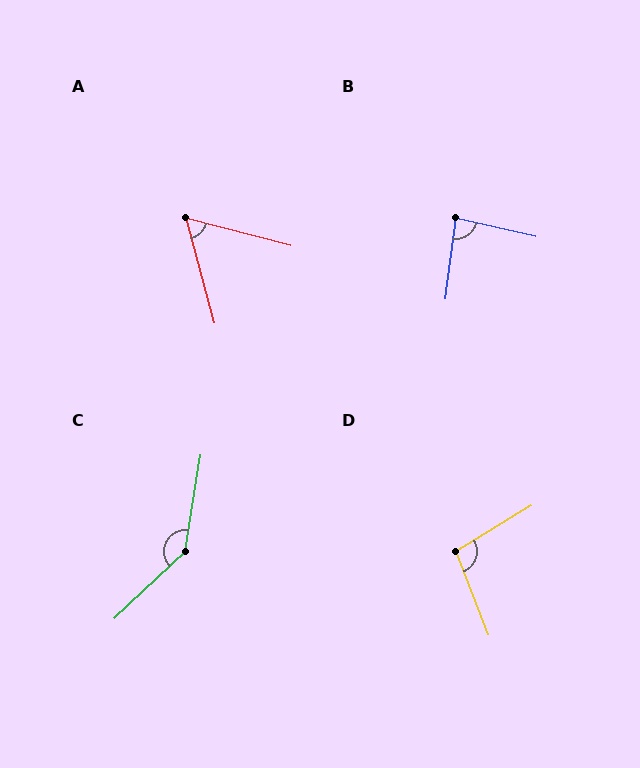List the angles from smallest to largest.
A (60°), B (84°), D (100°), C (143°).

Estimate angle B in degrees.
Approximately 84 degrees.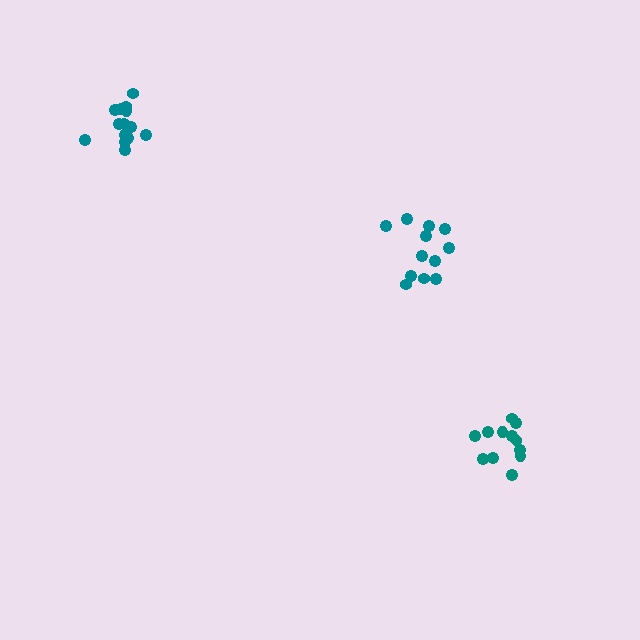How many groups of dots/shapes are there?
There are 3 groups.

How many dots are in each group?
Group 1: 14 dots, Group 2: 12 dots, Group 3: 12 dots (38 total).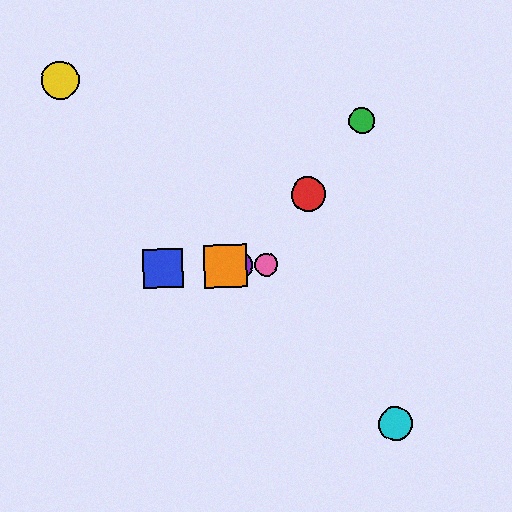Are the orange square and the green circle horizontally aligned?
No, the orange square is at y≈266 and the green circle is at y≈121.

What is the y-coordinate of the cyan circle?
The cyan circle is at y≈424.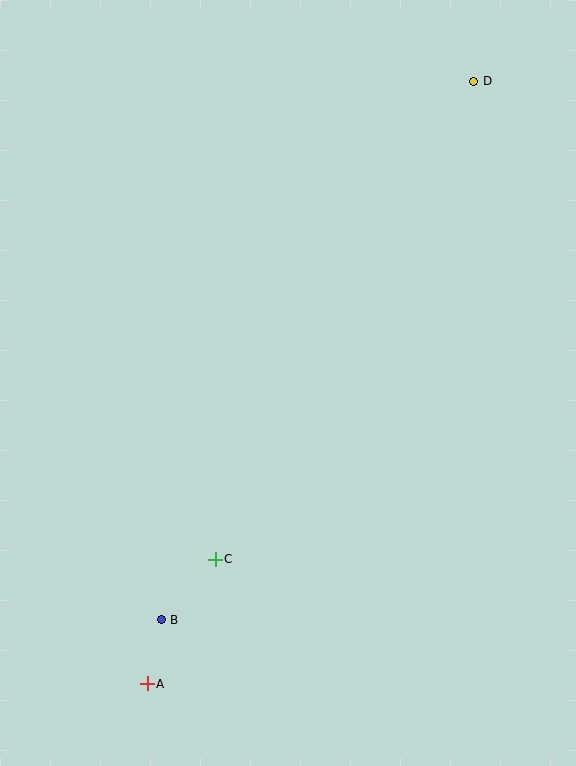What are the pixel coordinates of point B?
Point B is at (161, 620).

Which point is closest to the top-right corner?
Point D is closest to the top-right corner.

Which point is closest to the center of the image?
Point C at (215, 559) is closest to the center.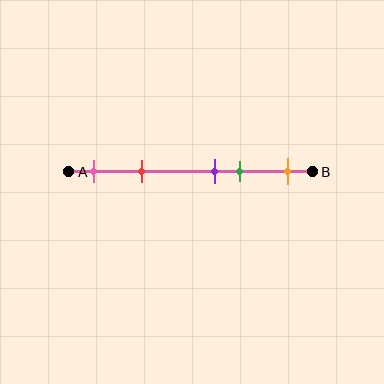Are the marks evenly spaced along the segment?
No, the marks are not evenly spaced.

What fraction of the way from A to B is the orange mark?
The orange mark is approximately 90% (0.9) of the way from A to B.